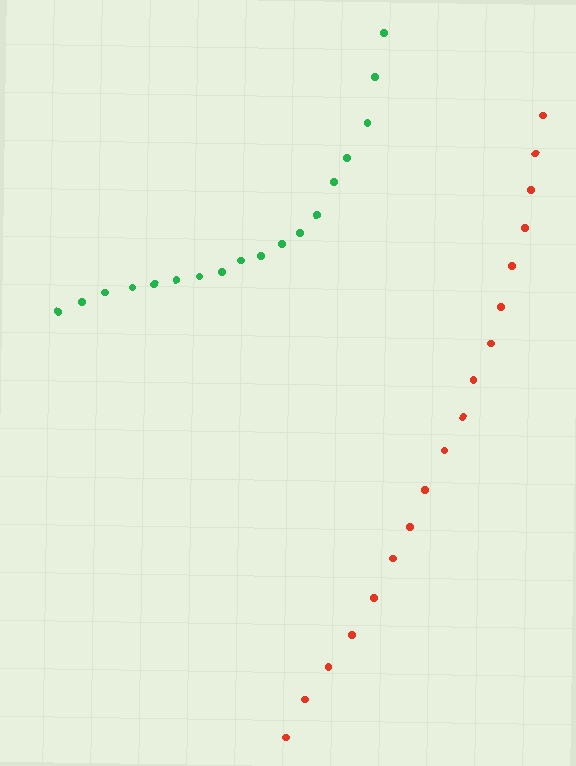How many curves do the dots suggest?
There are 2 distinct paths.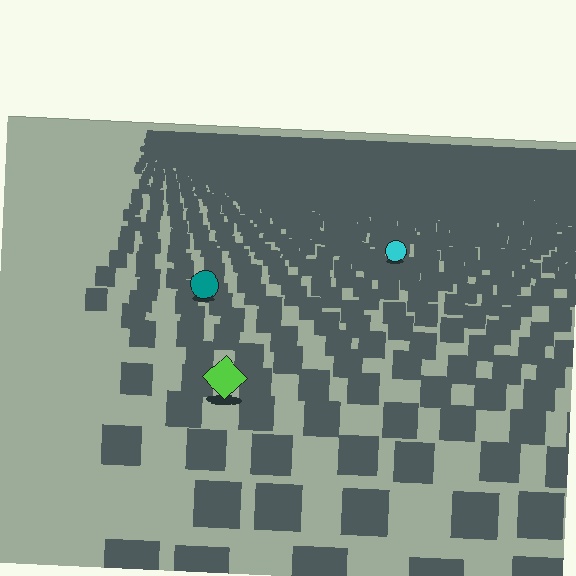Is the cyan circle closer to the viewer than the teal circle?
No. The teal circle is closer — you can tell from the texture gradient: the ground texture is coarser near it.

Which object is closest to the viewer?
The lime diamond is closest. The texture marks near it are larger and more spread out.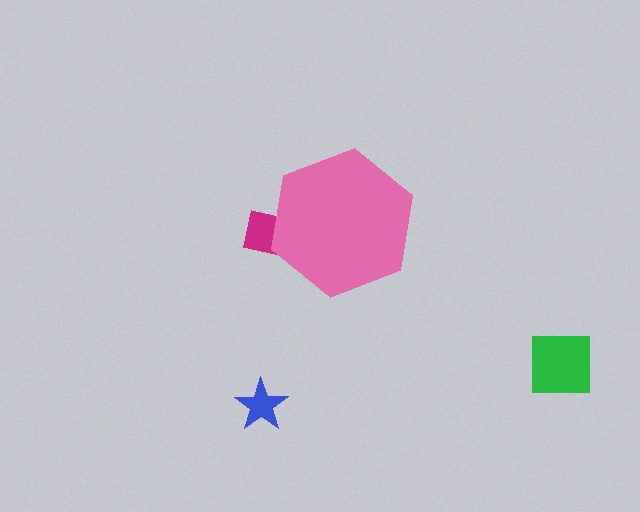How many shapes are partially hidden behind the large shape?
1 shape is partially hidden.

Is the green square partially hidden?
No, the green square is fully visible.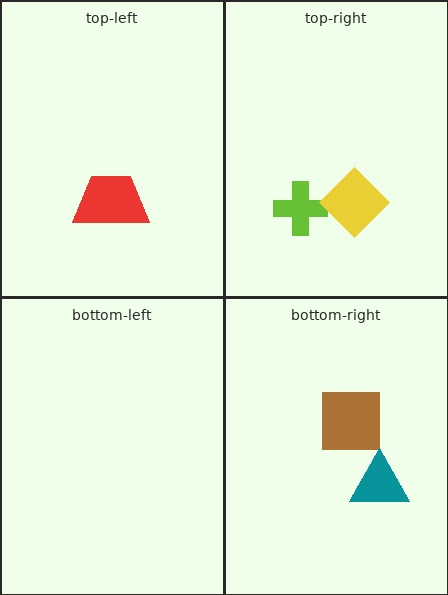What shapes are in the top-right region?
The lime cross, the yellow diamond.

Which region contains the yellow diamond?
The top-right region.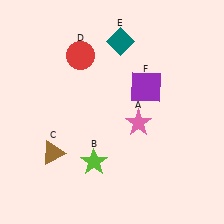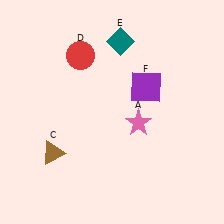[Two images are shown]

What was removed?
The lime star (B) was removed in Image 2.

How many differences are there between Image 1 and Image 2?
There is 1 difference between the two images.